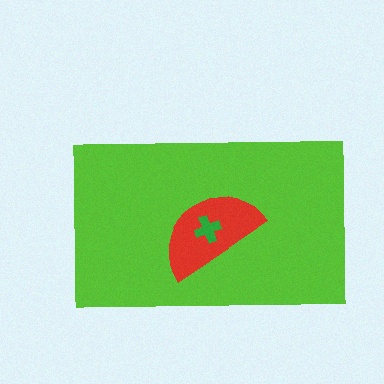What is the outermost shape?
The lime rectangle.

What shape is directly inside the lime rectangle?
The red semicircle.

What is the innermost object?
The green cross.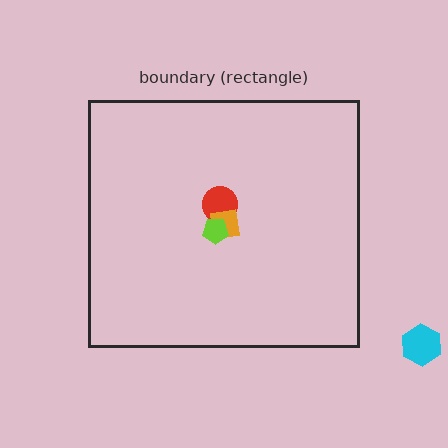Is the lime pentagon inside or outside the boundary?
Inside.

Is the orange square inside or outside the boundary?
Inside.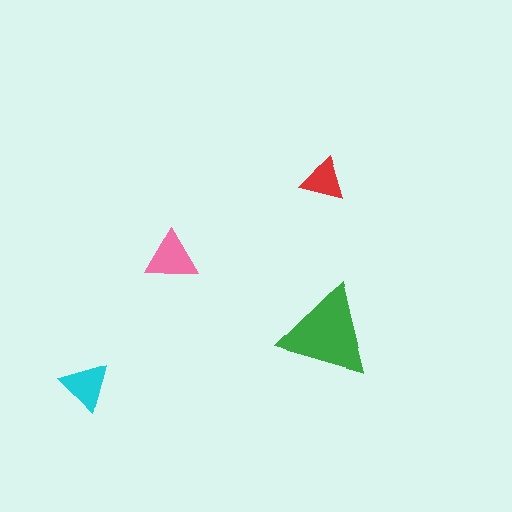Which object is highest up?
The red triangle is topmost.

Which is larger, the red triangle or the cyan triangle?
The cyan one.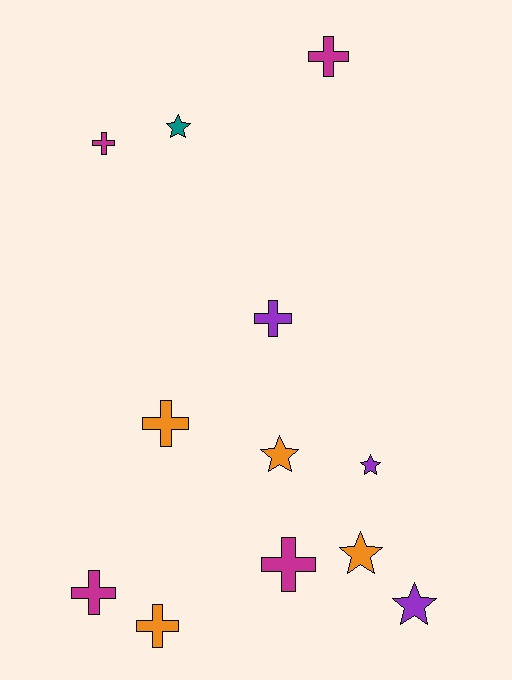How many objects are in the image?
There are 12 objects.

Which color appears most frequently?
Orange, with 4 objects.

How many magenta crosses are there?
There are 4 magenta crosses.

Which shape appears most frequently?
Cross, with 7 objects.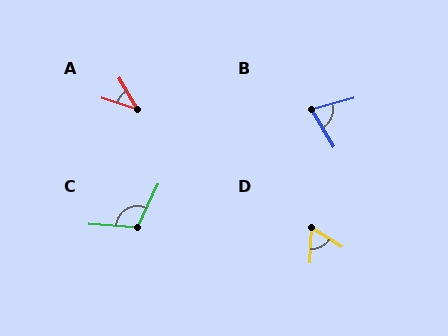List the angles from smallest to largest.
A (42°), D (61°), B (74°), C (111°).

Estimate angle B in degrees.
Approximately 74 degrees.